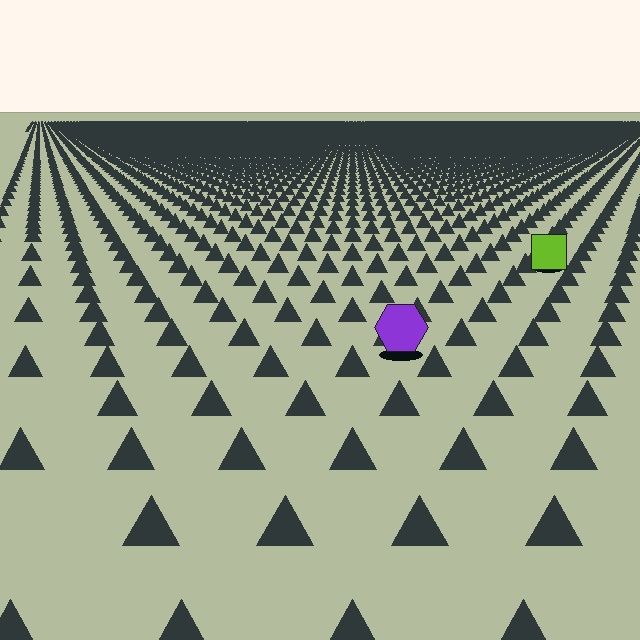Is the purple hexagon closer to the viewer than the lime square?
Yes. The purple hexagon is closer — you can tell from the texture gradient: the ground texture is coarser near it.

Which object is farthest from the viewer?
The lime square is farthest from the viewer. It appears smaller and the ground texture around it is denser.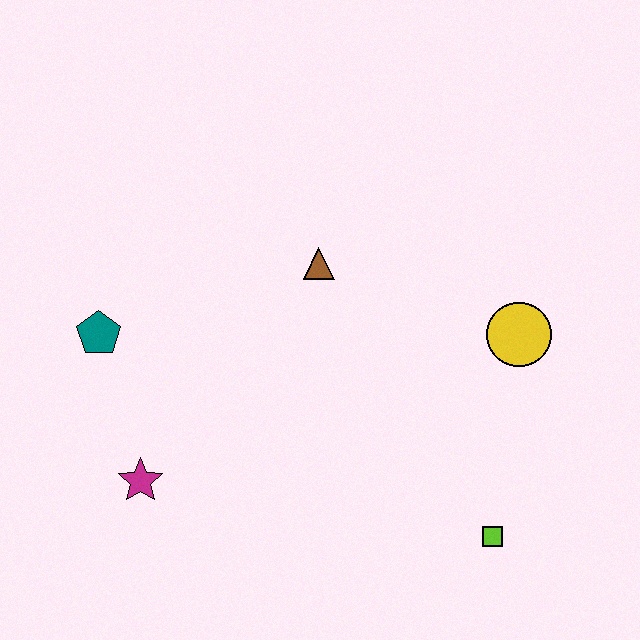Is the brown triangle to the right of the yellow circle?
No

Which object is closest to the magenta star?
The teal pentagon is closest to the magenta star.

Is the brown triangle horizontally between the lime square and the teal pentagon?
Yes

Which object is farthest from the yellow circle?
The teal pentagon is farthest from the yellow circle.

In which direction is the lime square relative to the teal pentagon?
The lime square is to the right of the teal pentagon.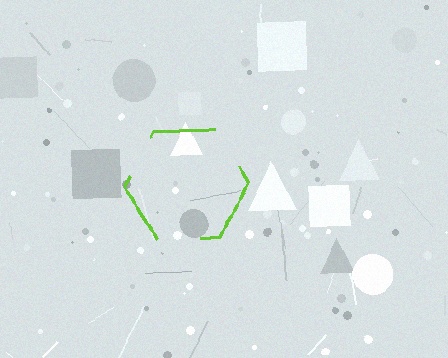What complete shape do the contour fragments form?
The contour fragments form a hexagon.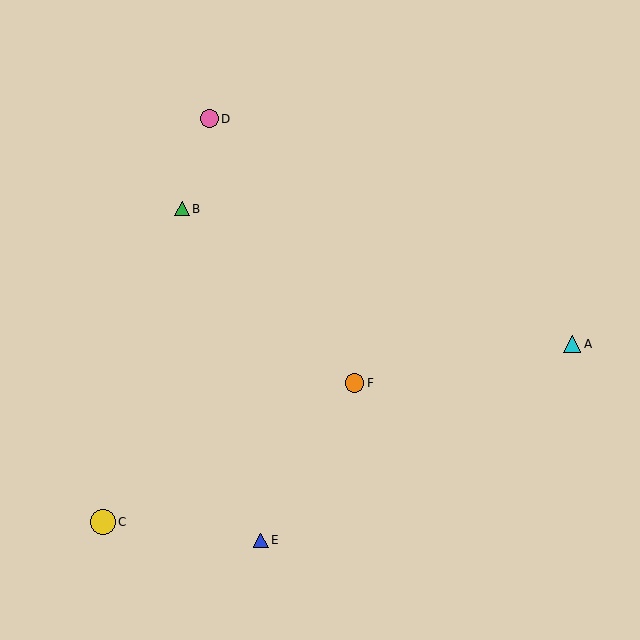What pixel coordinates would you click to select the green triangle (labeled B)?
Click at (182, 209) to select the green triangle B.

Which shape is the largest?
The yellow circle (labeled C) is the largest.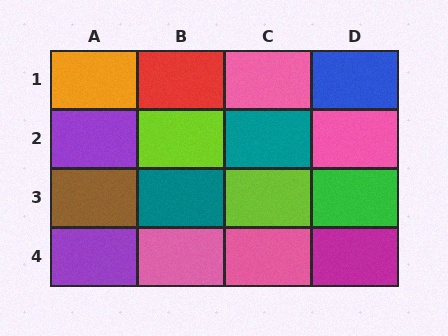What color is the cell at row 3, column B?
Teal.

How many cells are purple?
2 cells are purple.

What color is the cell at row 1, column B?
Red.